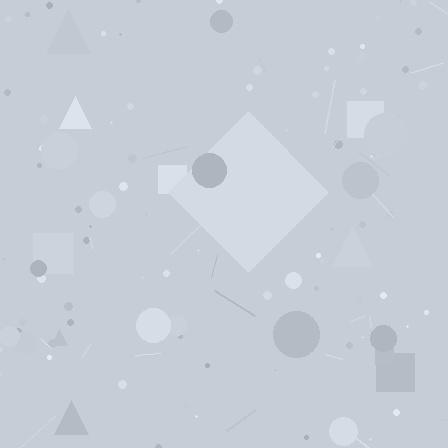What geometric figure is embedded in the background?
A diamond is embedded in the background.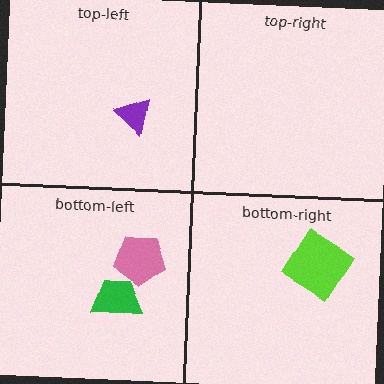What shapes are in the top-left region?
The purple triangle.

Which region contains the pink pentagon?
The bottom-left region.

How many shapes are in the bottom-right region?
1.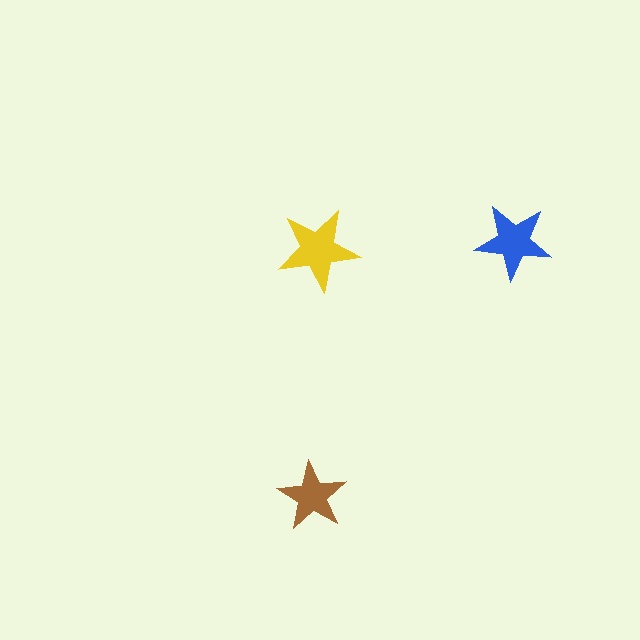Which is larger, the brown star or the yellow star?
The yellow one.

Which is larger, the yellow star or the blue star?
The yellow one.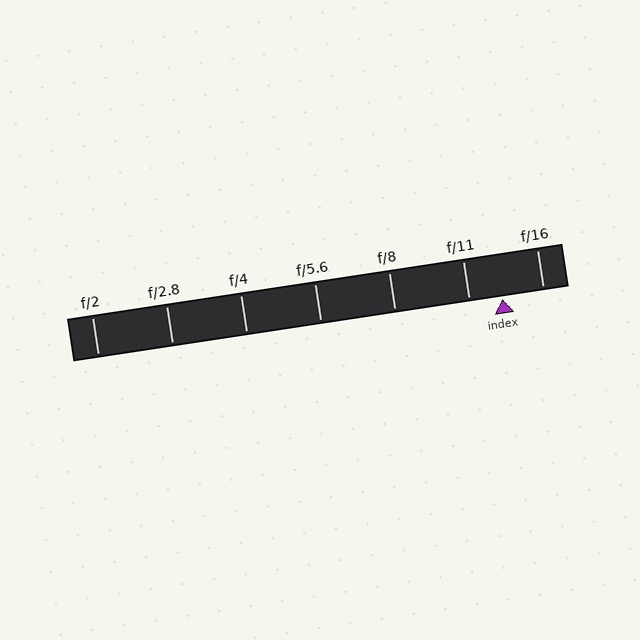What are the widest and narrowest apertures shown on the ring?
The widest aperture shown is f/2 and the narrowest is f/16.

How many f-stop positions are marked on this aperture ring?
There are 7 f-stop positions marked.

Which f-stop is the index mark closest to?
The index mark is closest to f/11.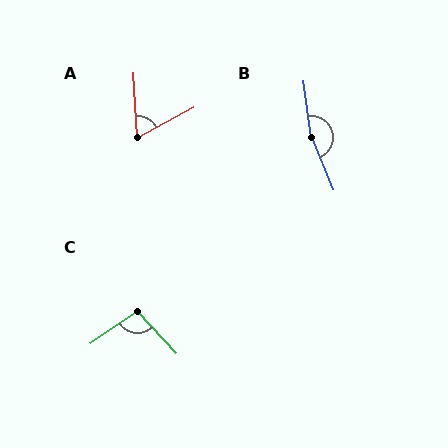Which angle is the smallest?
A, at approximately 64 degrees.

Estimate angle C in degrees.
Approximately 99 degrees.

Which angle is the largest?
B, at approximately 165 degrees.